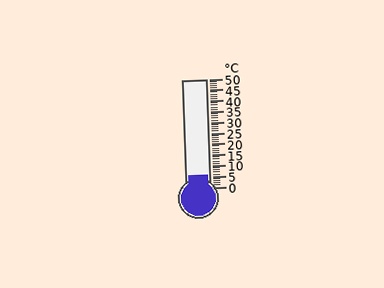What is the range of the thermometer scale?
The thermometer scale ranges from 0°C to 50°C.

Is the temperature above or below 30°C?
The temperature is below 30°C.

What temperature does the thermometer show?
The thermometer shows approximately 6°C.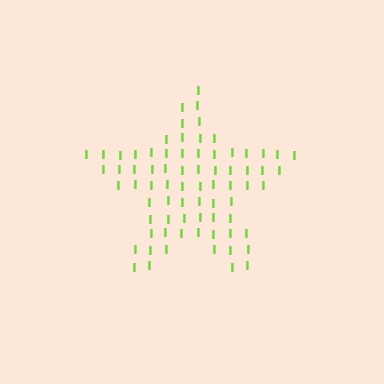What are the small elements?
The small elements are letter I's.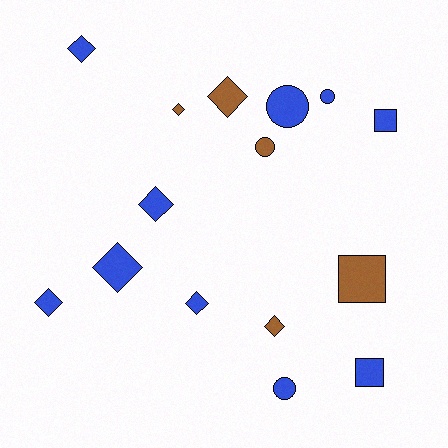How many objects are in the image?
There are 15 objects.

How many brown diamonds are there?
There are 3 brown diamonds.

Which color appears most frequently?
Blue, with 10 objects.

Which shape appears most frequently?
Diamond, with 8 objects.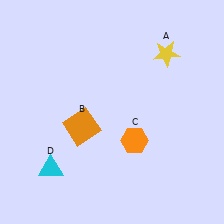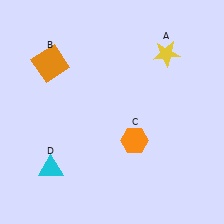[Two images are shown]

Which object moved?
The orange square (B) moved up.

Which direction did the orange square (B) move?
The orange square (B) moved up.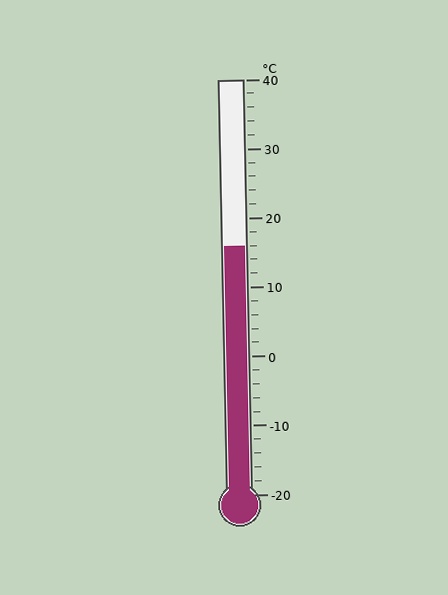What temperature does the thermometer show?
The thermometer shows approximately 16°C.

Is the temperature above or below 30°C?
The temperature is below 30°C.